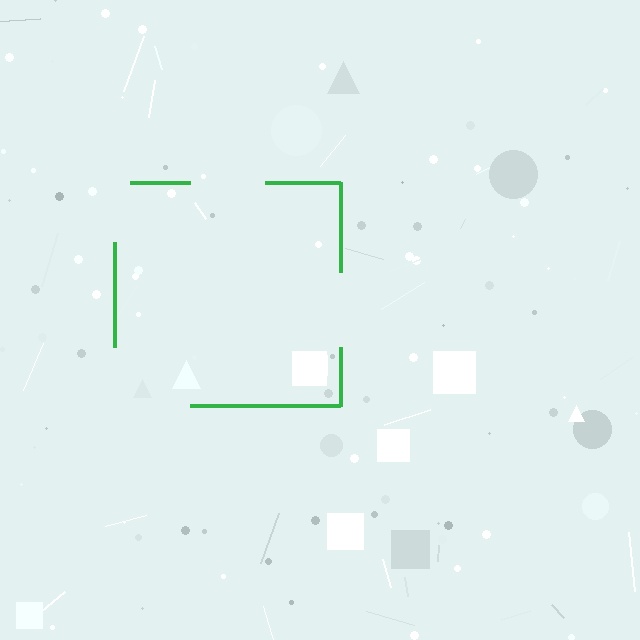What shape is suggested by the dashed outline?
The dashed outline suggests a square.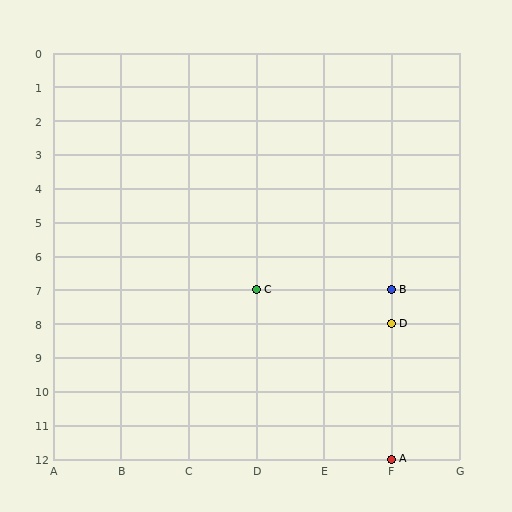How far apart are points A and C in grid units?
Points A and C are 2 columns and 5 rows apart (about 5.4 grid units diagonally).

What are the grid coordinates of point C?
Point C is at grid coordinates (D, 7).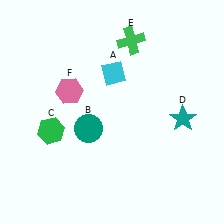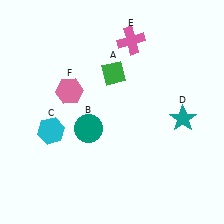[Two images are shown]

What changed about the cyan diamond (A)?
In Image 1, A is cyan. In Image 2, it changed to green.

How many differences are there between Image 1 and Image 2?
There are 3 differences between the two images.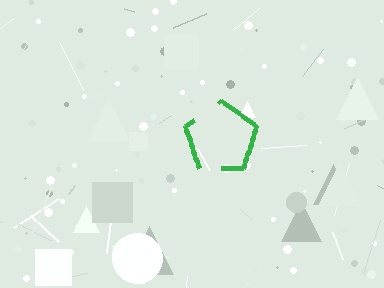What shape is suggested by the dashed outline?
The dashed outline suggests a pentagon.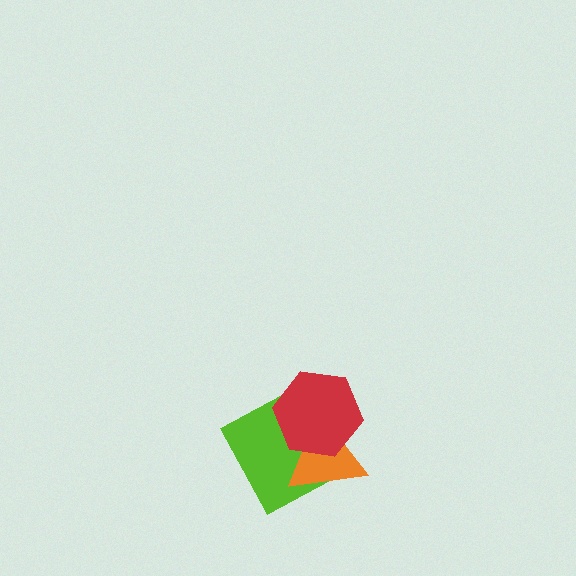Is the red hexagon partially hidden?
No, no other shape covers it.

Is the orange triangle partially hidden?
Yes, it is partially covered by another shape.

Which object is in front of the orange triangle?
The red hexagon is in front of the orange triangle.